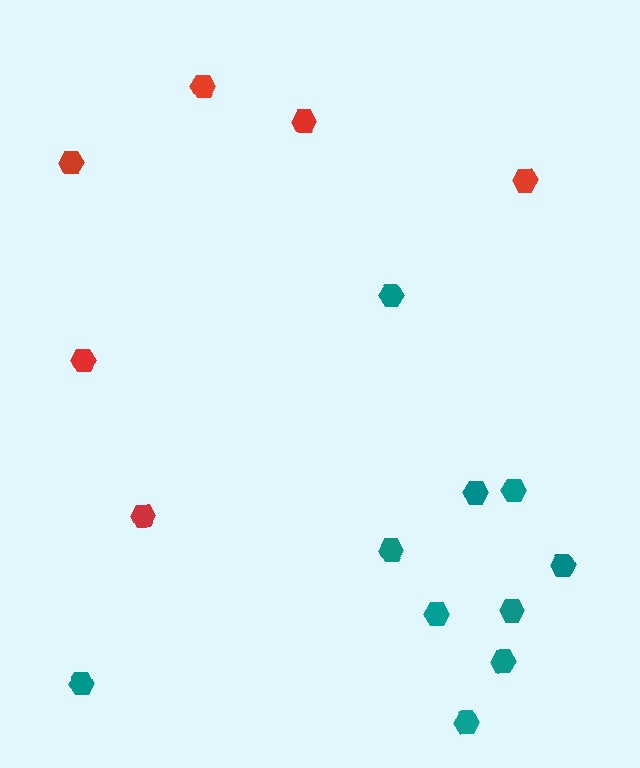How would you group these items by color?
There are 2 groups: one group of red hexagons (6) and one group of teal hexagons (10).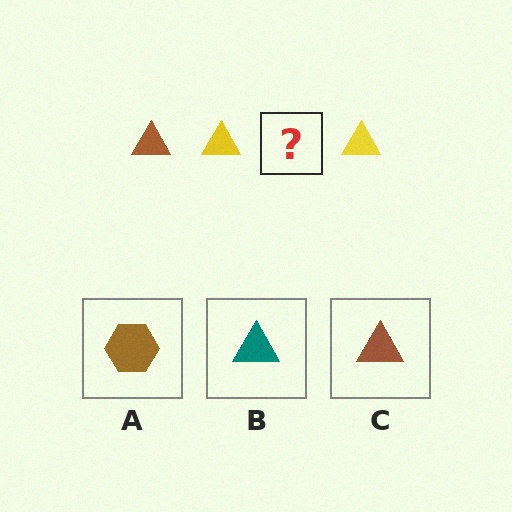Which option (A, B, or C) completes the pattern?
C.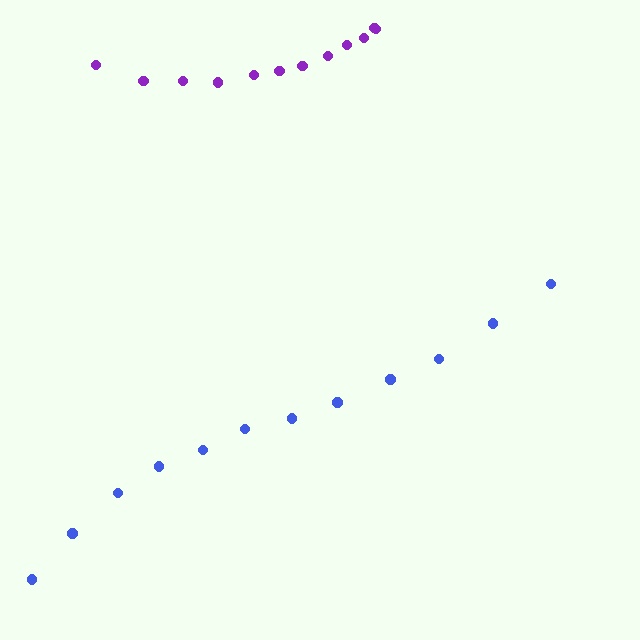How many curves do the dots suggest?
There are 2 distinct paths.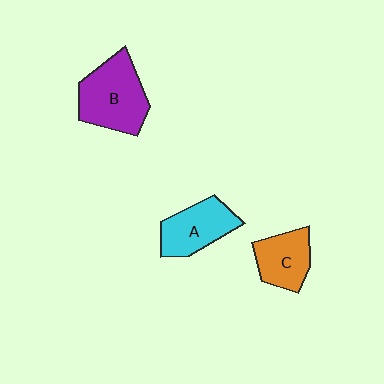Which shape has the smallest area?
Shape C (orange).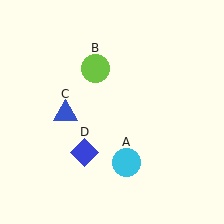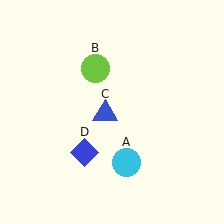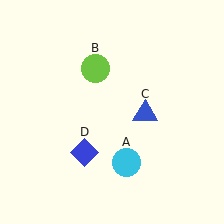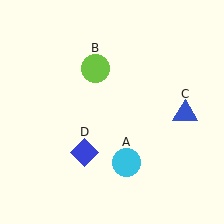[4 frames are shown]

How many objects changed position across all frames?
1 object changed position: blue triangle (object C).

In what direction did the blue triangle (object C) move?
The blue triangle (object C) moved right.